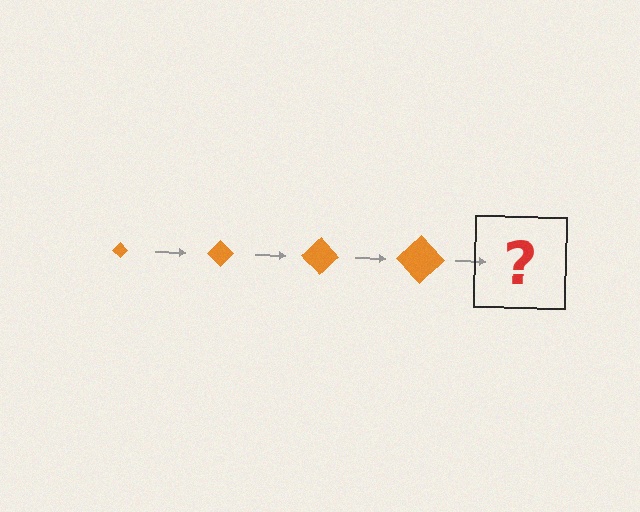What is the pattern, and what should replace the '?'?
The pattern is that the diamond gets progressively larger each step. The '?' should be an orange diamond, larger than the previous one.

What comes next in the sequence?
The next element should be an orange diamond, larger than the previous one.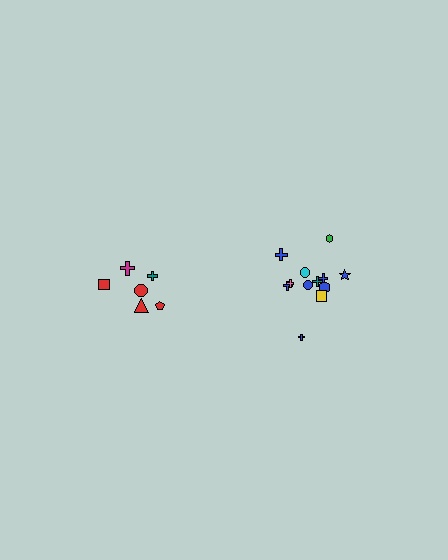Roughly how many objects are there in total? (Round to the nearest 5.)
Roughly 20 objects in total.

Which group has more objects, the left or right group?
The right group.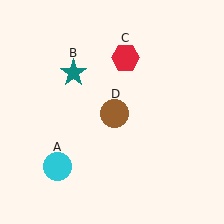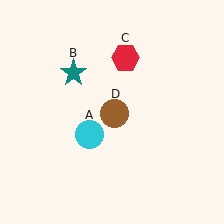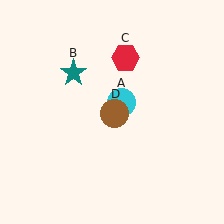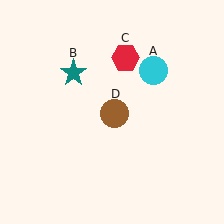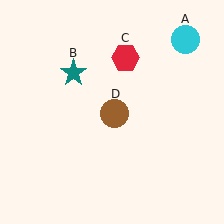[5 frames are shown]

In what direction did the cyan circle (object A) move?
The cyan circle (object A) moved up and to the right.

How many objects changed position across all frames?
1 object changed position: cyan circle (object A).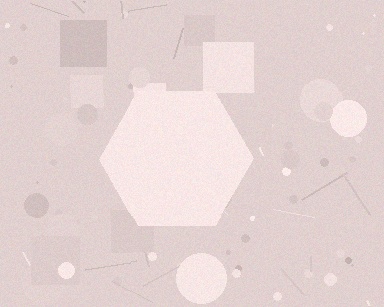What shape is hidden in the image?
A hexagon is hidden in the image.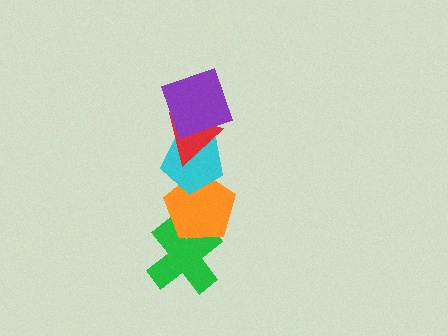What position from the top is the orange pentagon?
The orange pentagon is 4th from the top.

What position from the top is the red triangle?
The red triangle is 2nd from the top.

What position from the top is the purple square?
The purple square is 1st from the top.